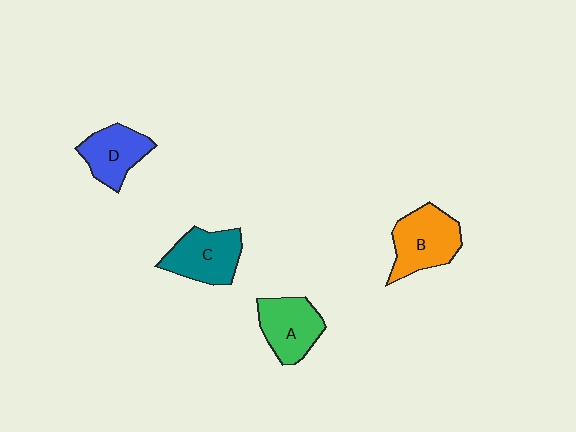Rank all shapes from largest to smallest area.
From largest to smallest: B (orange), C (teal), A (green), D (blue).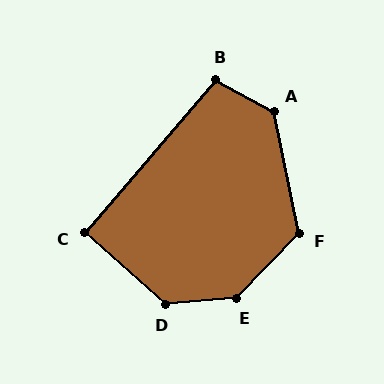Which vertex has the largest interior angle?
E, at approximately 139 degrees.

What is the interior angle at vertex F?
Approximately 124 degrees (obtuse).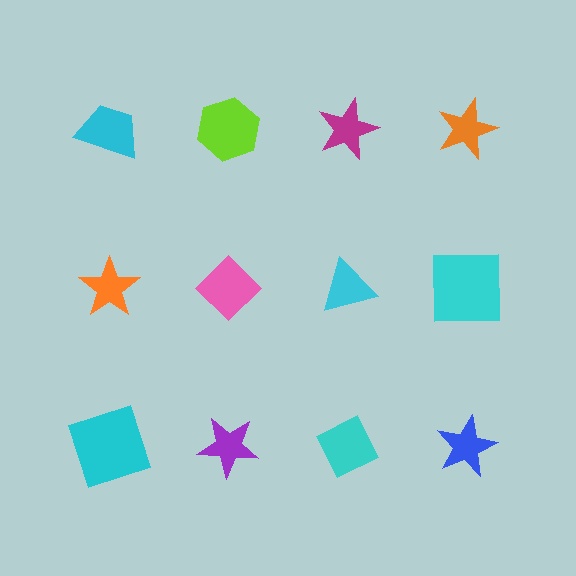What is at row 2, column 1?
An orange star.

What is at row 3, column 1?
A cyan square.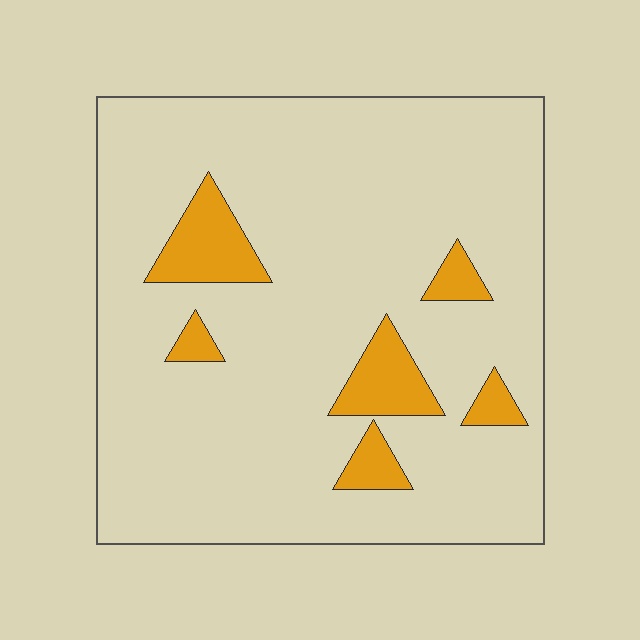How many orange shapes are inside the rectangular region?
6.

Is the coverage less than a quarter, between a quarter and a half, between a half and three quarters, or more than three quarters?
Less than a quarter.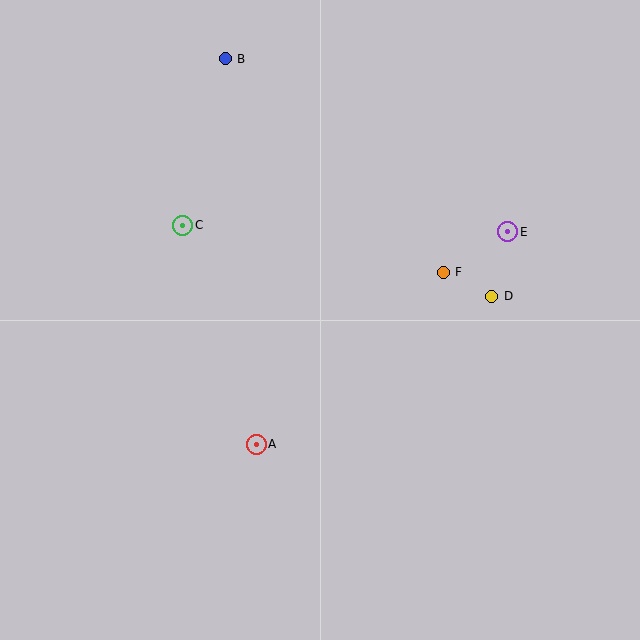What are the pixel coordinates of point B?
Point B is at (225, 59).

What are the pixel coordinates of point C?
Point C is at (183, 225).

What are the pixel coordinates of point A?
Point A is at (256, 444).